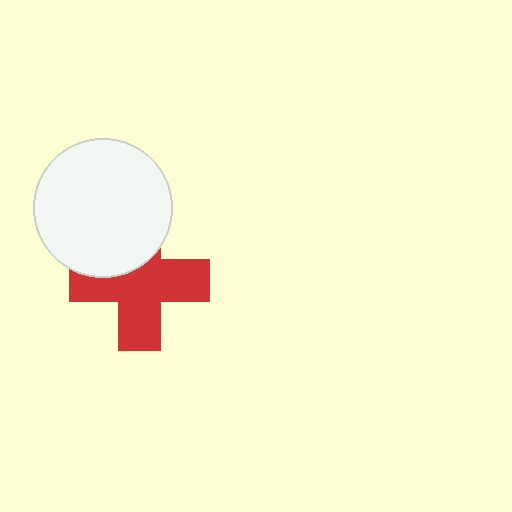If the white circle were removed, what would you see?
You would see the complete red cross.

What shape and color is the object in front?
The object in front is a white circle.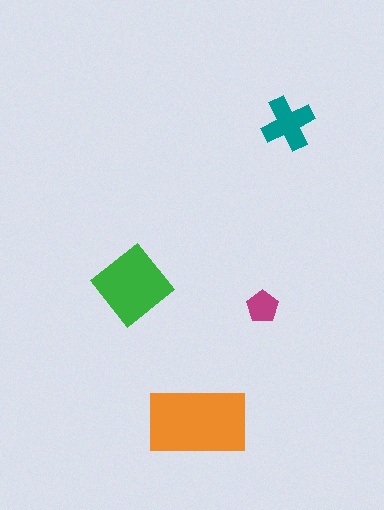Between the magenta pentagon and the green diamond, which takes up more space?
The green diamond.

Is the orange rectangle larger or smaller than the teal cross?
Larger.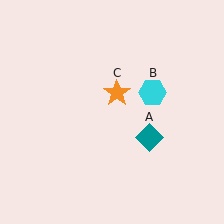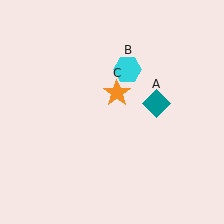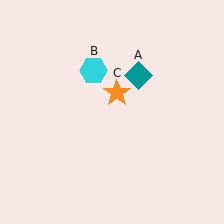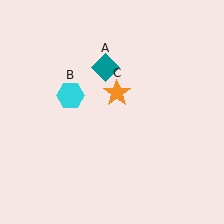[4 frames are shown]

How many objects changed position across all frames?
2 objects changed position: teal diamond (object A), cyan hexagon (object B).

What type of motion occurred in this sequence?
The teal diamond (object A), cyan hexagon (object B) rotated counterclockwise around the center of the scene.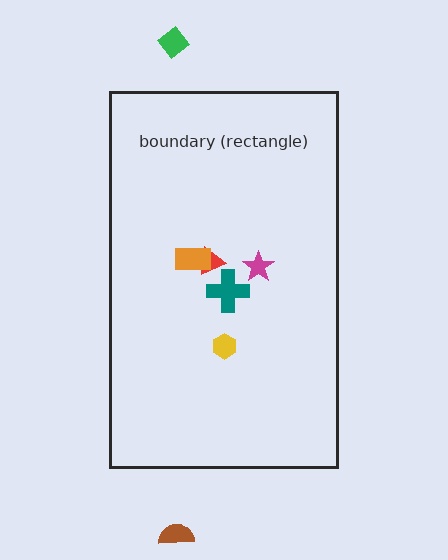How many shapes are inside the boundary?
5 inside, 2 outside.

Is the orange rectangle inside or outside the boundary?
Inside.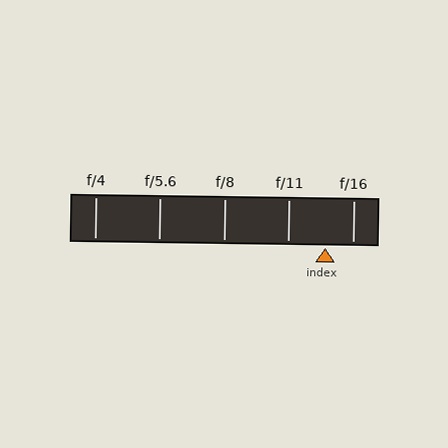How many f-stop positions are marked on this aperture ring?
There are 5 f-stop positions marked.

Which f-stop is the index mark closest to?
The index mark is closest to f/16.